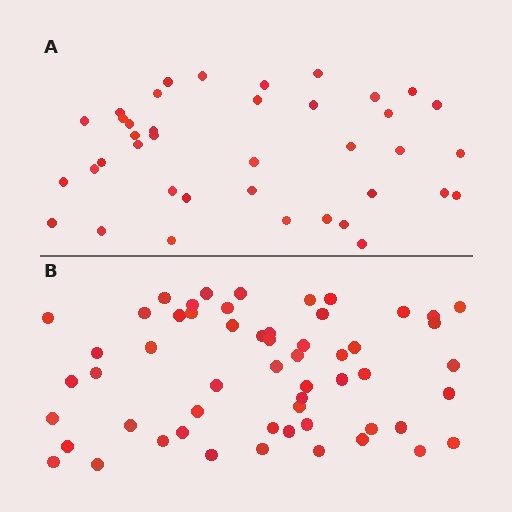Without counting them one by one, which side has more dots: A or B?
Region B (the bottom region) has more dots.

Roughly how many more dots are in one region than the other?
Region B has approximately 15 more dots than region A.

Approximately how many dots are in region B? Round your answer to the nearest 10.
About 60 dots. (The exact count is 56, which rounds to 60.)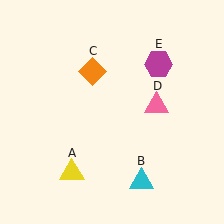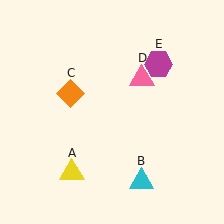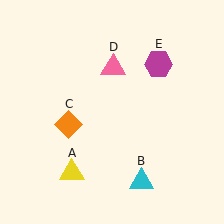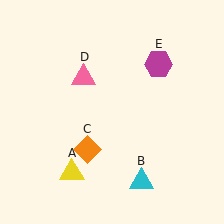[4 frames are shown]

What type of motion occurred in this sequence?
The orange diamond (object C), pink triangle (object D) rotated counterclockwise around the center of the scene.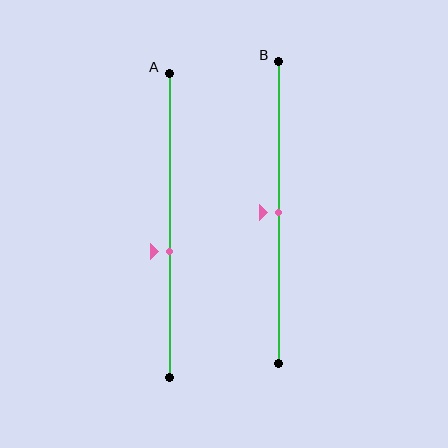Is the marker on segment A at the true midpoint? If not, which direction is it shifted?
No, the marker on segment A is shifted downward by about 8% of the segment length.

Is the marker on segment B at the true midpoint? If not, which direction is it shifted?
Yes, the marker on segment B is at the true midpoint.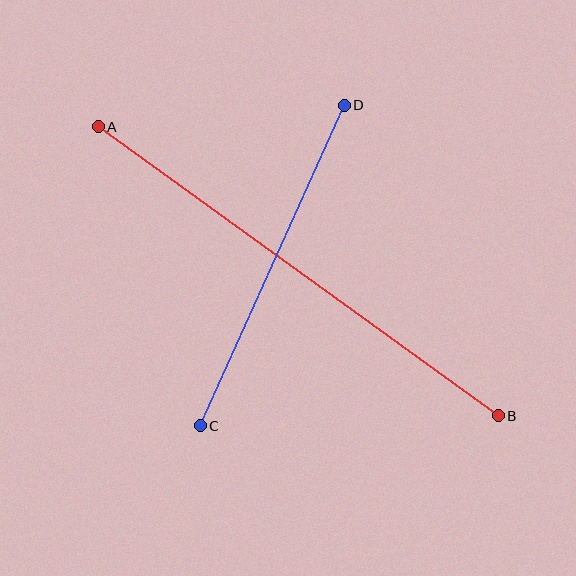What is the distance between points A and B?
The distance is approximately 493 pixels.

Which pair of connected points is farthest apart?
Points A and B are farthest apart.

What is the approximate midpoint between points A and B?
The midpoint is at approximately (298, 271) pixels.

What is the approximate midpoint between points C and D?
The midpoint is at approximately (272, 265) pixels.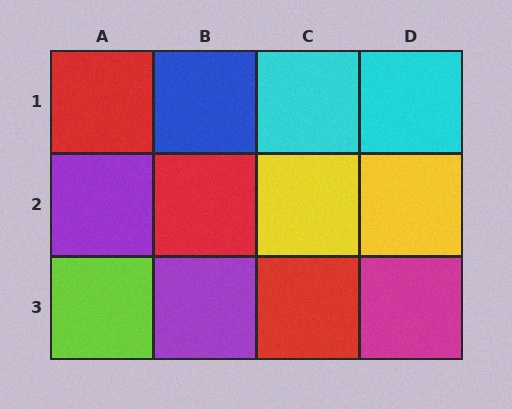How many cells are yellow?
2 cells are yellow.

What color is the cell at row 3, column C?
Red.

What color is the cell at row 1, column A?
Red.